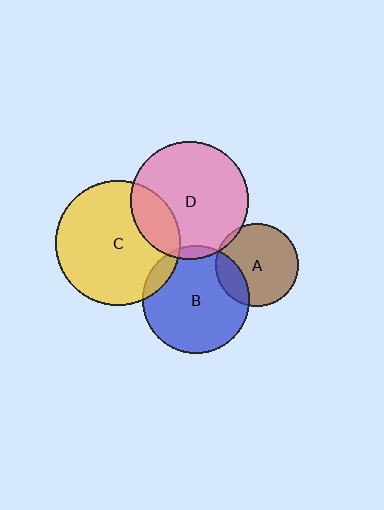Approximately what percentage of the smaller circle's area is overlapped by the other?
Approximately 20%.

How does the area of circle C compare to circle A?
Approximately 2.2 times.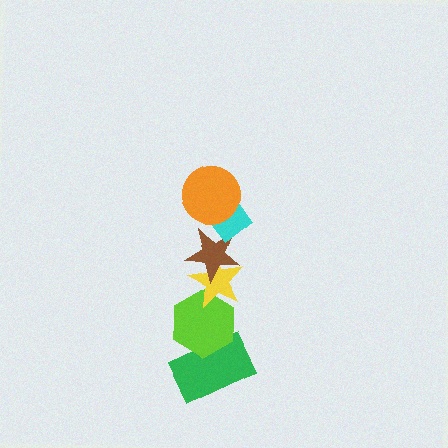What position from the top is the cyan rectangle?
The cyan rectangle is 2nd from the top.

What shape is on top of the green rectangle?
The lime hexagon is on top of the green rectangle.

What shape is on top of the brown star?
The cyan rectangle is on top of the brown star.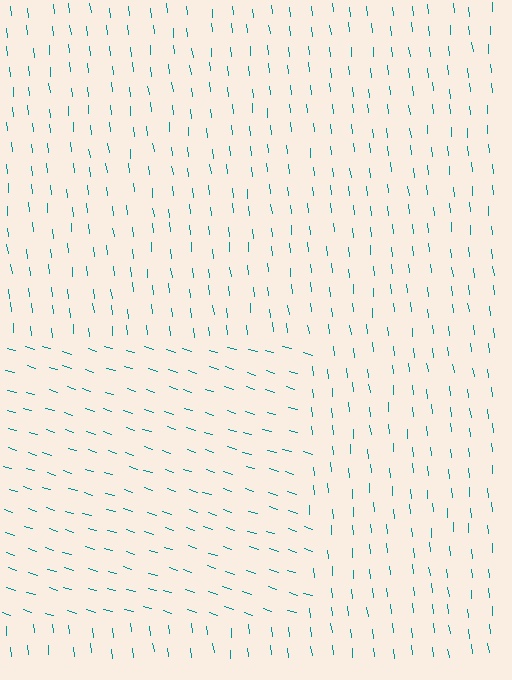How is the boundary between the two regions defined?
The boundary is defined purely by a change in line orientation (approximately 67 degrees difference). All lines are the same color and thickness.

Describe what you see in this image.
The image is filled with small teal line segments. A rectangle region in the image has lines oriented differently from the surrounding lines, creating a visible texture boundary.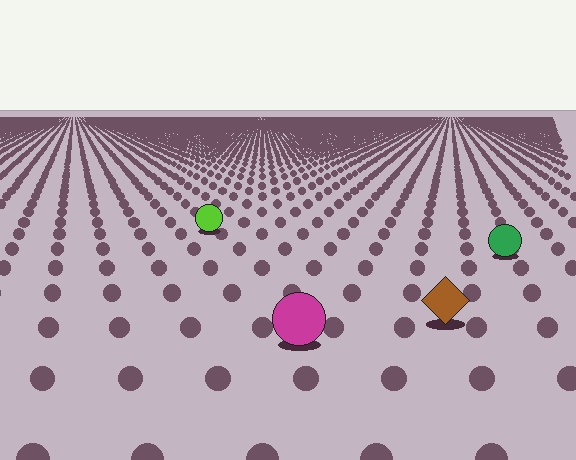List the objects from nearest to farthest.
From nearest to farthest: the magenta circle, the brown diamond, the green circle, the lime circle.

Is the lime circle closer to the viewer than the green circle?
No. The green circle is closer — you can tell from the texture gradient: the ground texture is coarser near it.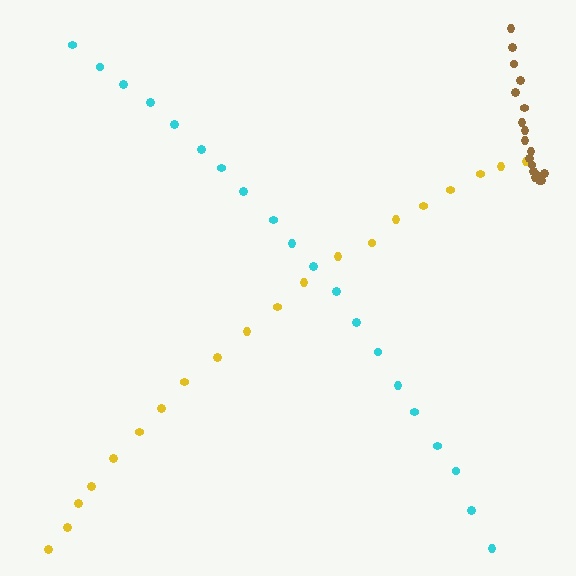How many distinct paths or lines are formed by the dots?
There are 3 distinct paths.